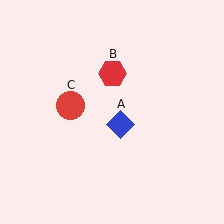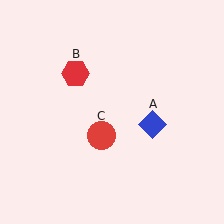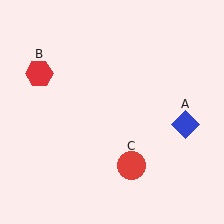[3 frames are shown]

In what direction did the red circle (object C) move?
The red circle (object C) moved down and to the right.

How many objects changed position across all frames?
3 objects changed position: blue diamond (object A), red hexagon (object B), red circle (object C).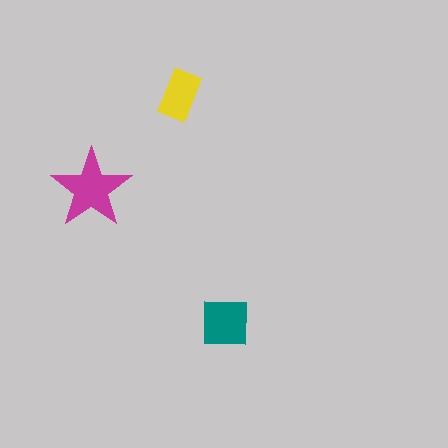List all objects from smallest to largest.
The yellow rectangle, the teal square, the magenta star.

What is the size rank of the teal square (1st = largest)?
2nd.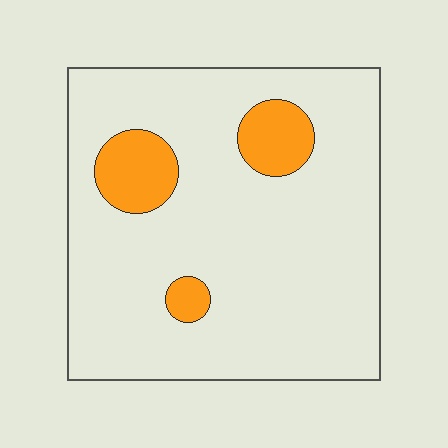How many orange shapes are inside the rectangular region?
3.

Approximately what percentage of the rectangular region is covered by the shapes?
Approximately 10%.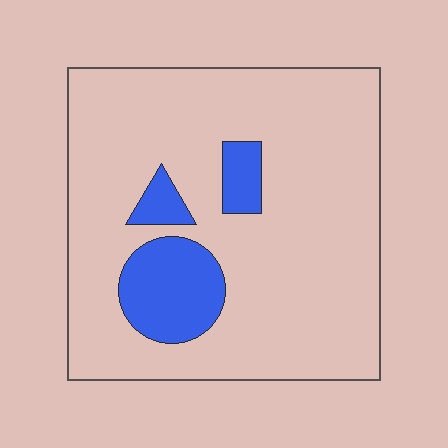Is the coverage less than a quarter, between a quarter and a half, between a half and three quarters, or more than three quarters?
Less than a quarter.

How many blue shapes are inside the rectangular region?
3.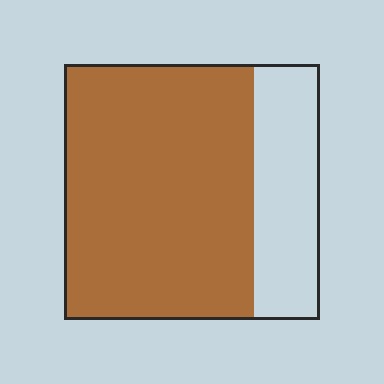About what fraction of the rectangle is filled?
About three quarters (3/4).